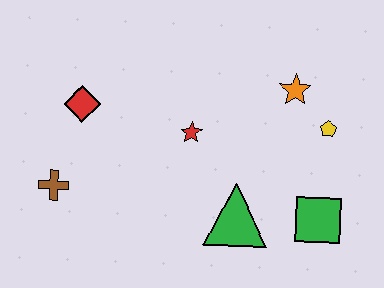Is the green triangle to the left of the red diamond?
No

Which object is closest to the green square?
The green triangle is closest to the green square.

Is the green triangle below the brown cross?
Yes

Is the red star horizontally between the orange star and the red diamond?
Yes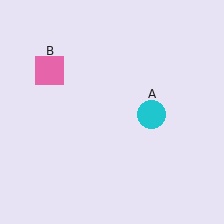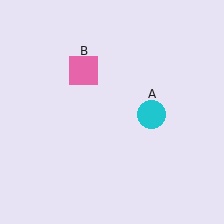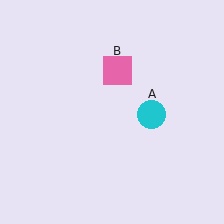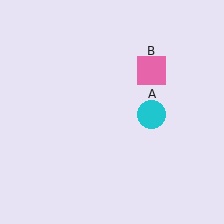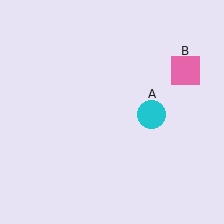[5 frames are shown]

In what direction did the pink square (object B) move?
The pink square (object B) moved right.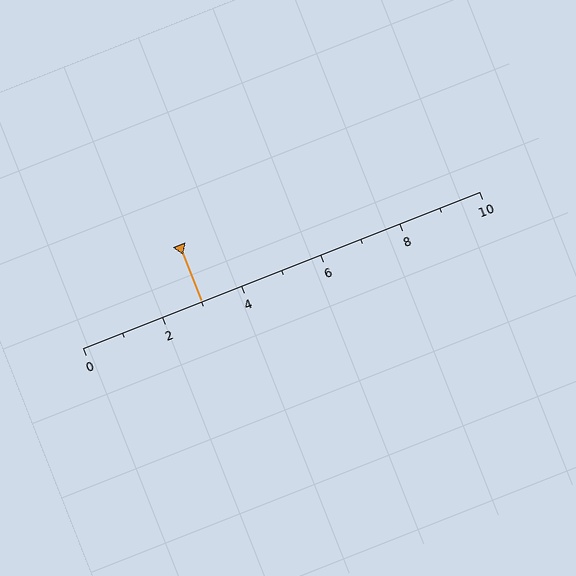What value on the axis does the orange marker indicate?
The marker indicates approximately 3.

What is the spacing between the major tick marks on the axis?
The major ticks are spaced 2 apart.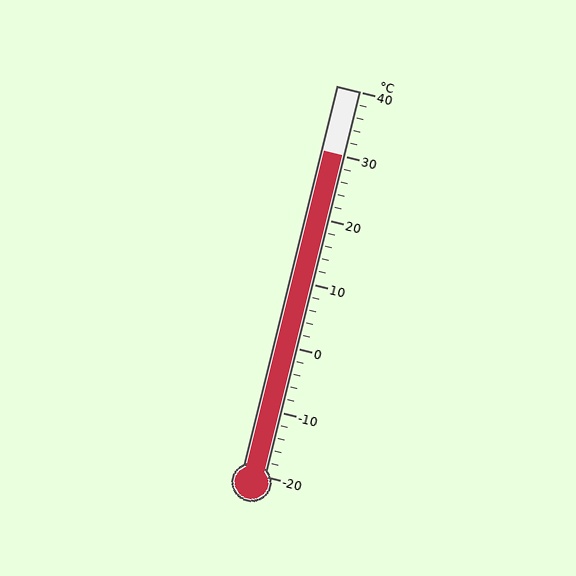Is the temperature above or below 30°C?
The temperature is at 30°C.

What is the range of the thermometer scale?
The thermometer scale ranges from -20°C to 40°C.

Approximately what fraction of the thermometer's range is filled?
The thermometer is filled to approximately 85% of its range.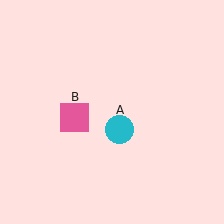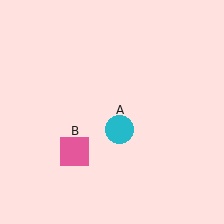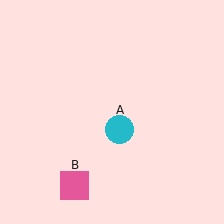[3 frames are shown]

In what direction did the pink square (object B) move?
The pink square (object B) moved down.